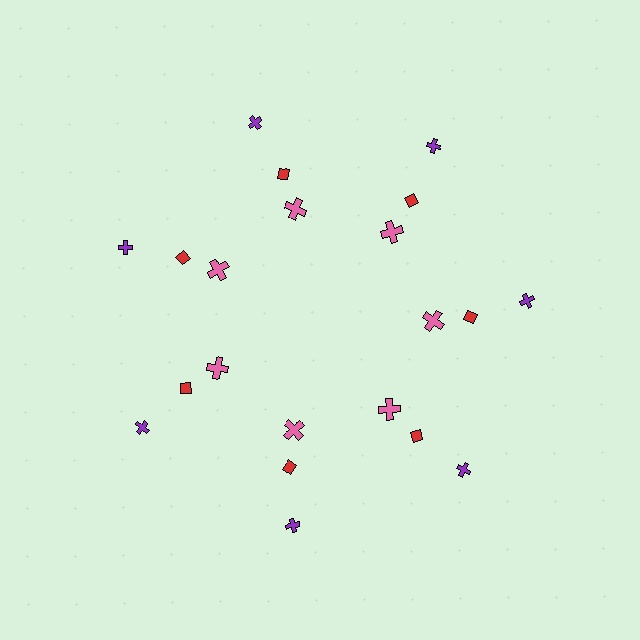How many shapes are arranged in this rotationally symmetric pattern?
There are 21 shapes, arranged in 7 groups of 3.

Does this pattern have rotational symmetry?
Yes, this pattern has 7-fold rotational symmetry. It looks the same after rotating 51 degrees around the center.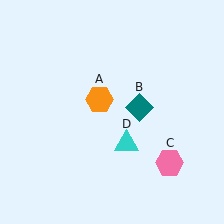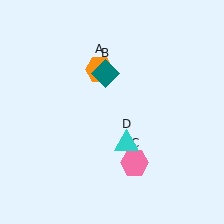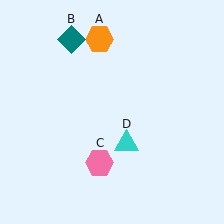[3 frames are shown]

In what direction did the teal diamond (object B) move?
The teal diamond (object B) moved up and to the left.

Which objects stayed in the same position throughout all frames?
Cyan triangle (object D) remained stationary.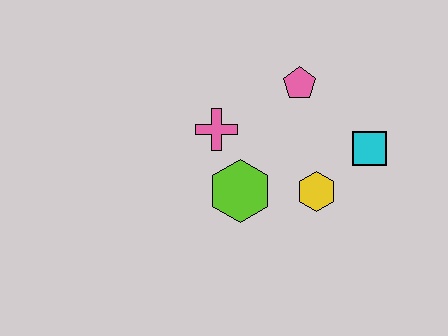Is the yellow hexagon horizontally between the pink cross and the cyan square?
Yes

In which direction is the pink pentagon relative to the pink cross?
The pink pentagon is to the right of the pink cross.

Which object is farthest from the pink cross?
The cyan square is farthest from the pink cross.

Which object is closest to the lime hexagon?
The pink cross is closest to the lime hexagon.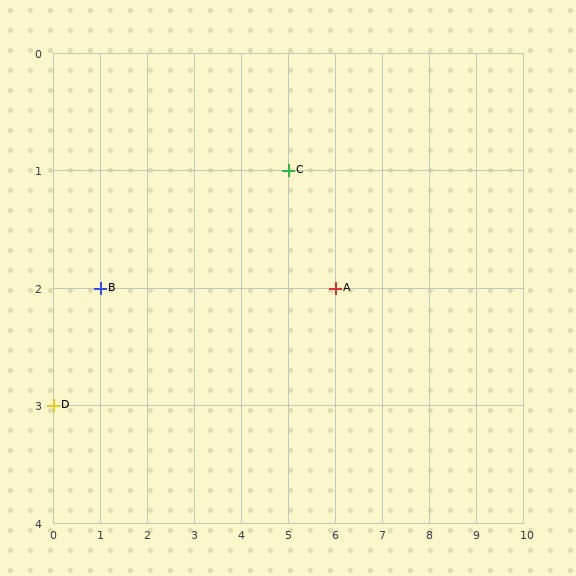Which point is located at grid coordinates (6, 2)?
Point A is at (6, 2).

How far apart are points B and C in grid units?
Points B and C are 4 columns and 1 row apart (about 4.1 grid units diagonally).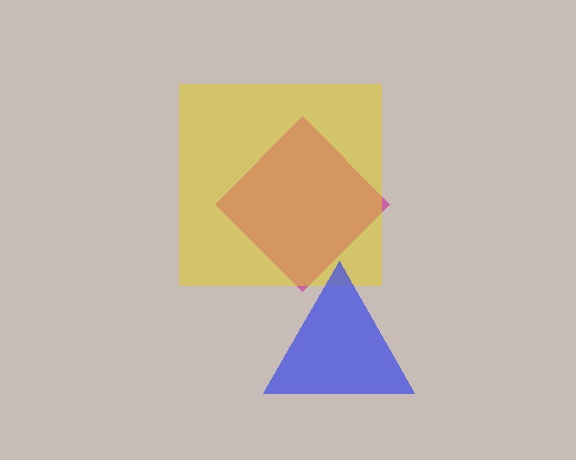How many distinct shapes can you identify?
There are 3 distinct shapes: a magenta diamond, a yellow square, a blue triangle.